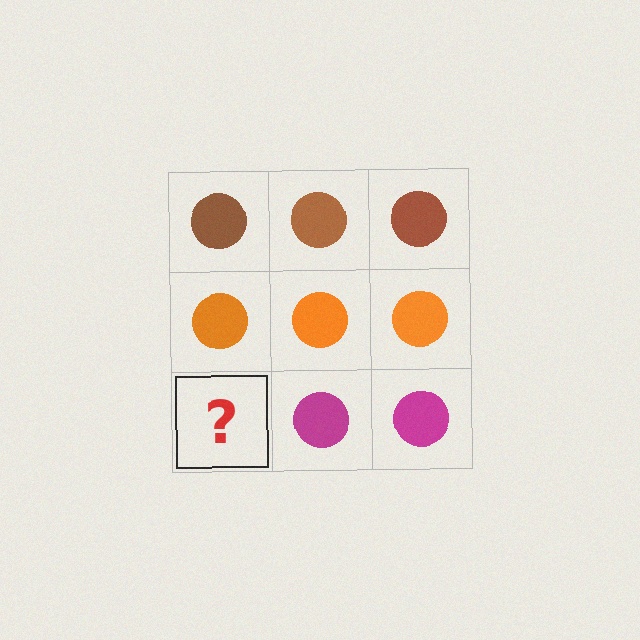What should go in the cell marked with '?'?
The missing cell should contain a magenta circle.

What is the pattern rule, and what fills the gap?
The rule is that each row has a consistent color. The gap should be filled with a magenta circle.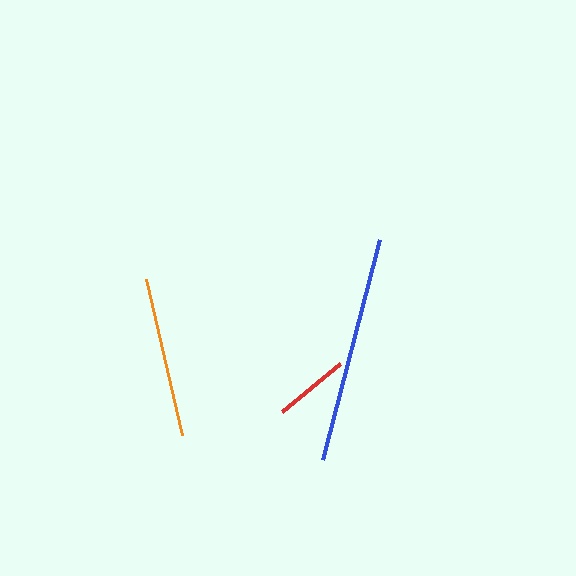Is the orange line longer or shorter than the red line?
The orange line is longer than the red line.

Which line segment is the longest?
The blue line is the longest at approximately 228 pixels.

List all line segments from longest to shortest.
From longest to shortest: blue, orange, red.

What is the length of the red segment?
The red segment is approximately 75 pixels long.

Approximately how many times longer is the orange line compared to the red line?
The orange line is approximately 2.1 times the length of the red line.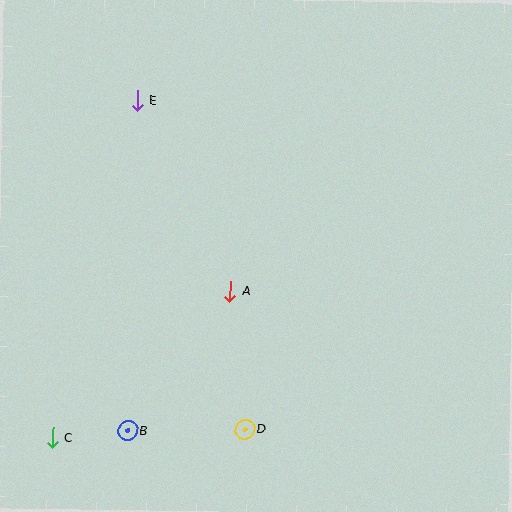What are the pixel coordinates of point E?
Point E is at (138, 101).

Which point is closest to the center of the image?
Point A at (230, 291) is closest to the center.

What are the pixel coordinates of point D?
Point D is at (245, 429).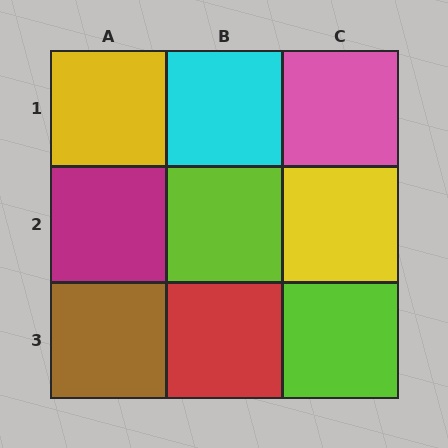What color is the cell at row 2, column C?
Yellow.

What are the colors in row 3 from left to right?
Brown, red, lime.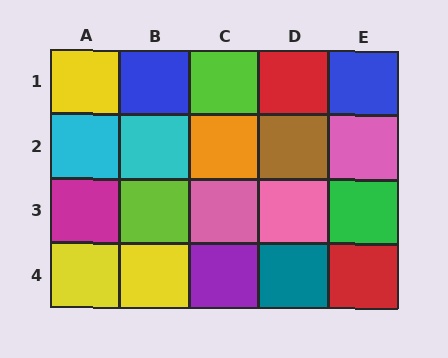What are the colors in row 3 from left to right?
Magenta, lime, pink, pink, green.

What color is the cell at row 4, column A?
Yellow.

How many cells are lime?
2 cells are lime.